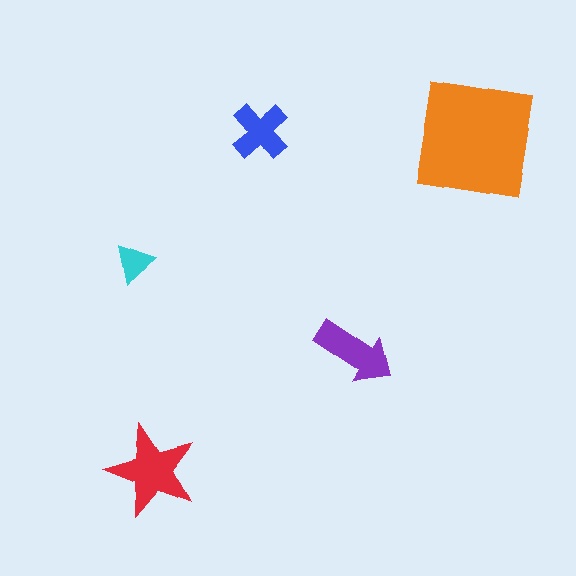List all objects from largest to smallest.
The orange square, the red star, the purple arrow, the blue cross, the cyan triangle.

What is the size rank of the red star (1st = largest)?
2nd.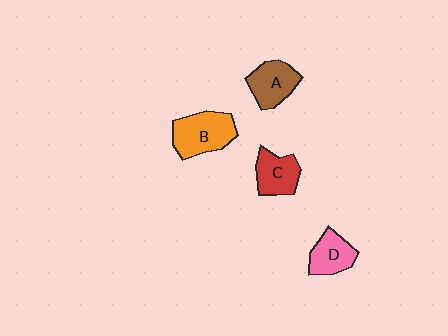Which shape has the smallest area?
Shape D (pink).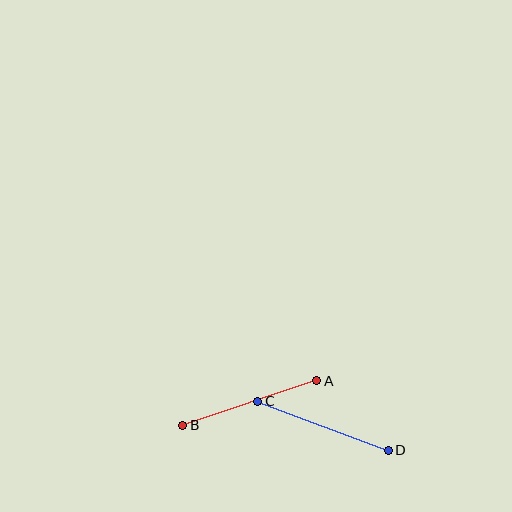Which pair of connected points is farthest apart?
Points A and B are farthest apart.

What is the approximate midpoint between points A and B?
The midpoint is at approximately (250, 403) pixels.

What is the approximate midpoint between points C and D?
The midpoint is at approximately (323, 426) pixels.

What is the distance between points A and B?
The distance is approximately 141 pixels.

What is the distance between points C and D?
The distance is approximately 140 pixels.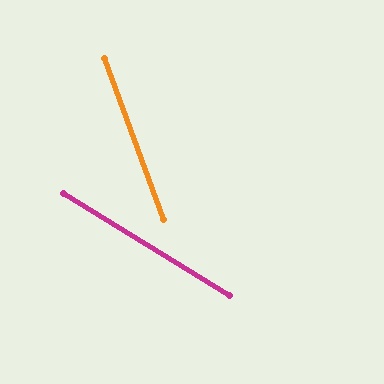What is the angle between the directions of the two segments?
Approximately 38 degrees.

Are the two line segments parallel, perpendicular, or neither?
Neither parallel nor perpendicular — they differ by about 38°.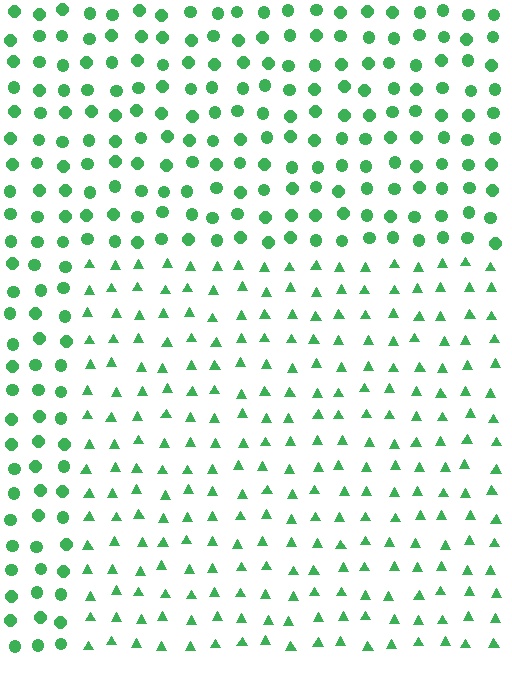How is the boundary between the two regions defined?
The boundary is defined by a change in element shape: triangles inside vs. circles outside. All elements share the same color and spacing.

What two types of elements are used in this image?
The image uses triangles inside the rectangle region and circles outside it.